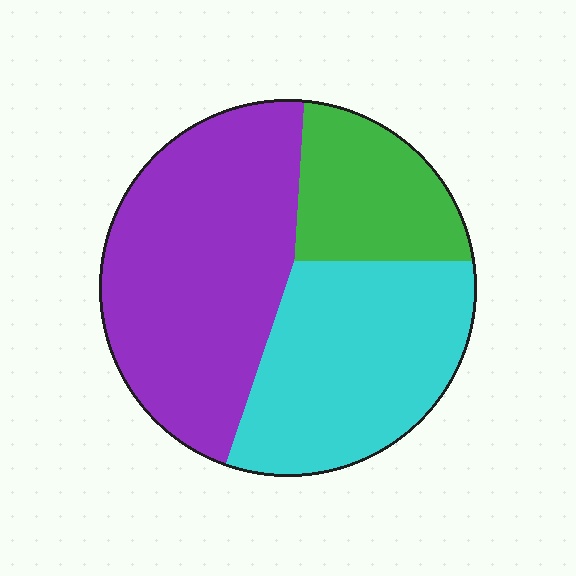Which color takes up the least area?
Green, at roughly 20%.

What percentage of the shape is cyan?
Cyan takes up about one third (1/3) of the shape.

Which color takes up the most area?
Purple, at roughly 45%.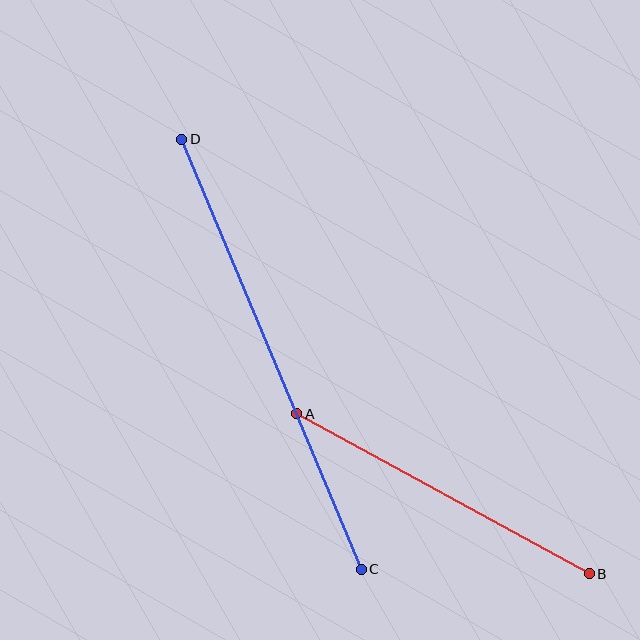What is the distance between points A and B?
The distance is approximately 333 pixels.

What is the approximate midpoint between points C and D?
The midpoint is at approximately (271, 354) pixels.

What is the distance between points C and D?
The distance is approximately 466 pixels.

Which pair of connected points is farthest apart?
Points C and D are farthest apart.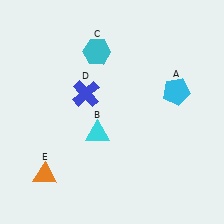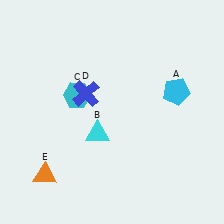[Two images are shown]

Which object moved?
The cyan hexagon (C) moved down.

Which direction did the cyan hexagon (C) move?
The cyan hexagon (C) moved down.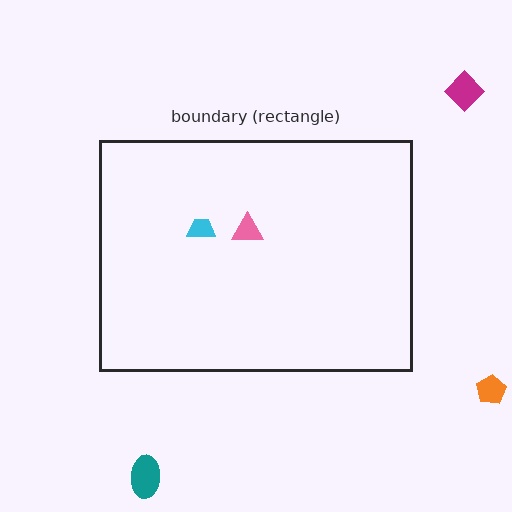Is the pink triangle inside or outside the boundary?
Inside.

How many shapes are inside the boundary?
2 inside, 3 outside.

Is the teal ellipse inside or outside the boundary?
Outside.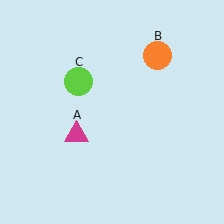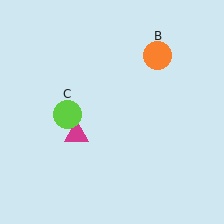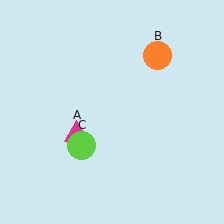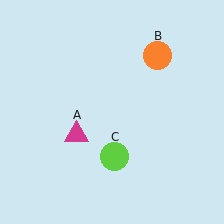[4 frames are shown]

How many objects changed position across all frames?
1 object changed position: lime circle (object C).